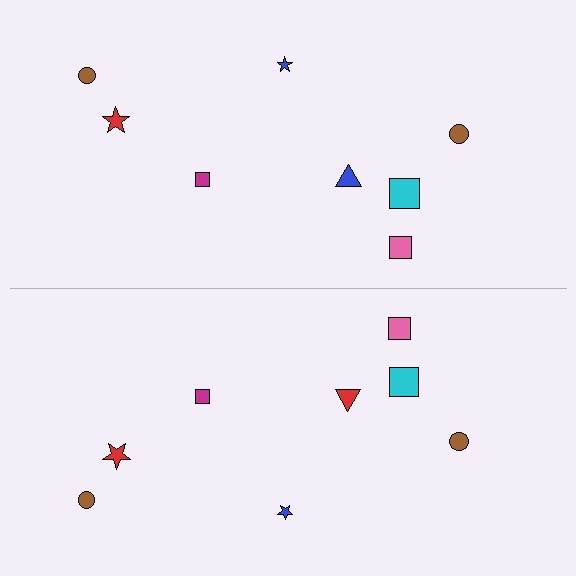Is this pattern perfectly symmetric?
No, the pattern is not perfectly symmetric. The red triangle on the bottom side breaks the symmetry — its mirror counterpart is blue.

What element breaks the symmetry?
The red triangle on the bottom side breaks the symmetry — its mirror counterpart is blue.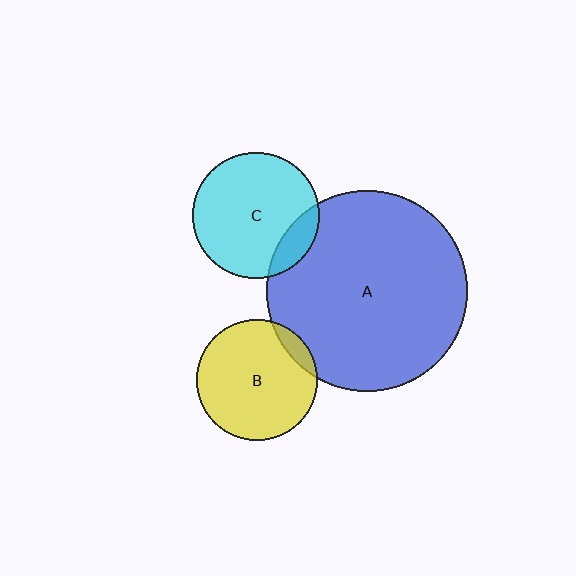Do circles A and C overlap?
Yes.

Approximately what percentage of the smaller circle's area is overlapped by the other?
Approximately 15%.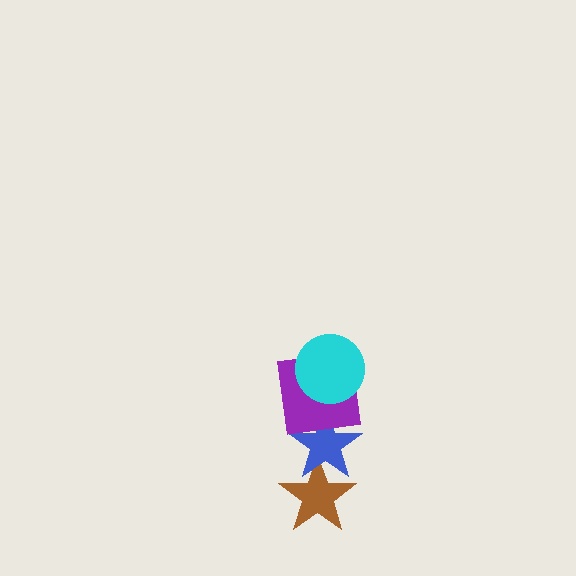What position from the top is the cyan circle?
The cyan circle is 1st from the top.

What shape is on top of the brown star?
The blue star is on top of the brown star.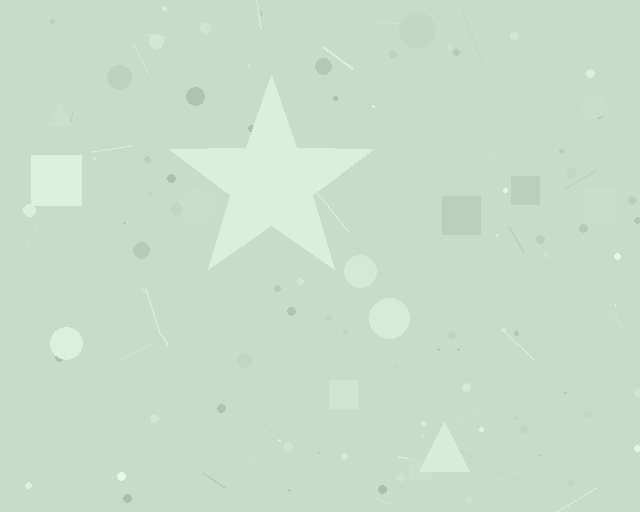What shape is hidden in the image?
A star is hidden in the image.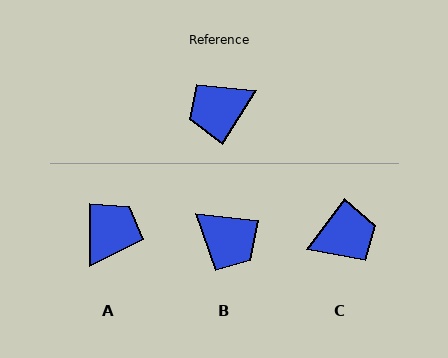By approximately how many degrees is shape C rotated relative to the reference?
Approximately 175 degrees counter-clockwise.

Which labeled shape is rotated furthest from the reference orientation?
C, about 175 degrees away.